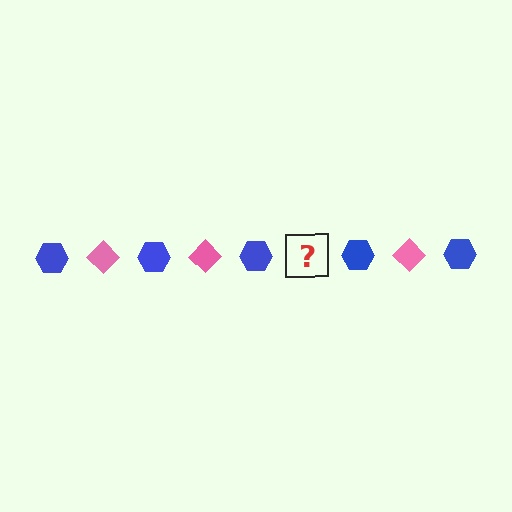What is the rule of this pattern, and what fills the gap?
The rule is that the pattern alternates between blue hexagon and pink diamond. The gap should be filled with a pink diamond.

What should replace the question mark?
The question mark should be replaced with a pink diamond.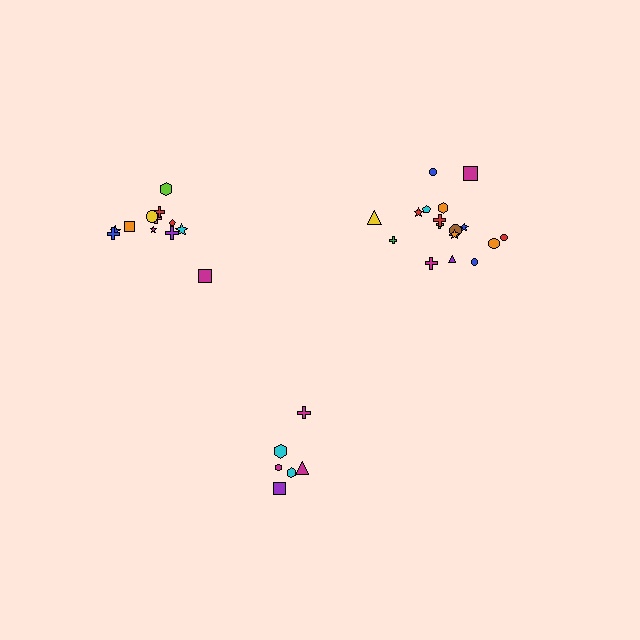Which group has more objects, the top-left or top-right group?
The top-right group.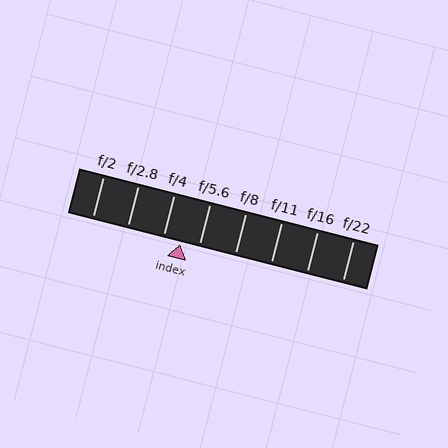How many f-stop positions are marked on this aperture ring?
There are 8 f-stop positions marked.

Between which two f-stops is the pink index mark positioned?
The index mark is between f/4 and f/5.6.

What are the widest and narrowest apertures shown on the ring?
The widest aperture shown is f/2 and the narrowest is f/22.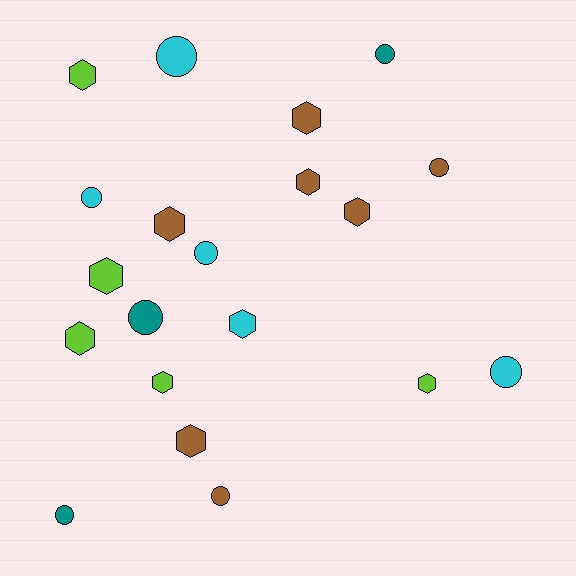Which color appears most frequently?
Brown, with 7 objects.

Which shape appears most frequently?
Hexagon, with 11 objects.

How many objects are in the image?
There are 20 objects.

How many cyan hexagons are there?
There is 1 cyan hexagon.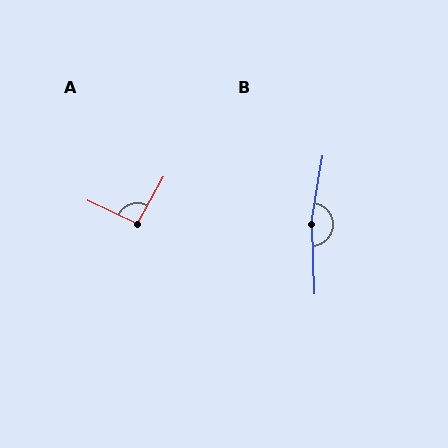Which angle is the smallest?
A, at approximately 93 degrees.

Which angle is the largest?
B, at approximately 168 degrees.